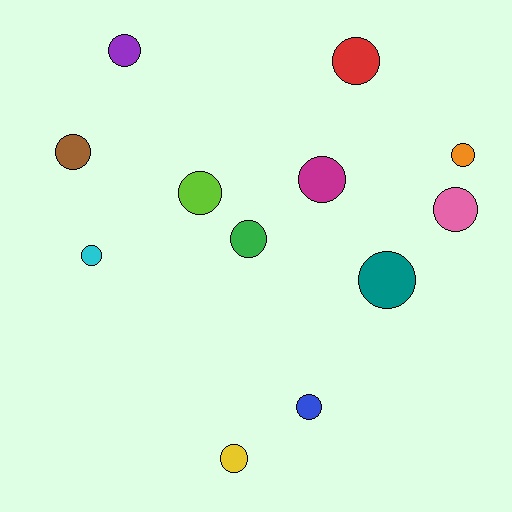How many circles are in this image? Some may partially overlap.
There are 12 circles.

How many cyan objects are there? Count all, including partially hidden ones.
There is 1 cyan object.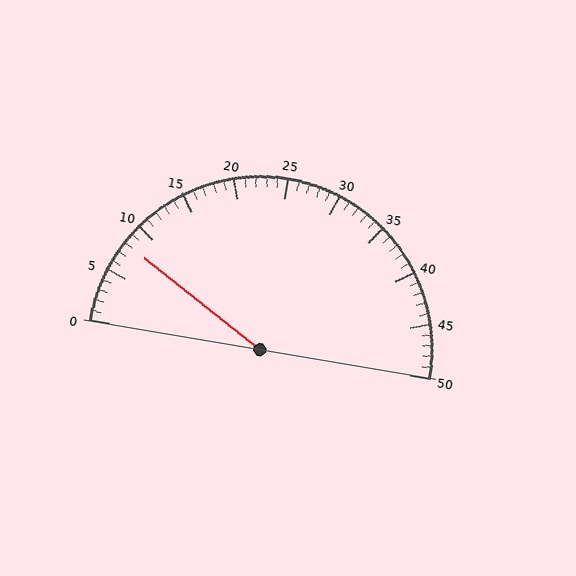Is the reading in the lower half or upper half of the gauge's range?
The reading is in the lower half of the range (0 to 50).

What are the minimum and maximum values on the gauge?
The gauge ranges from 0 to 50.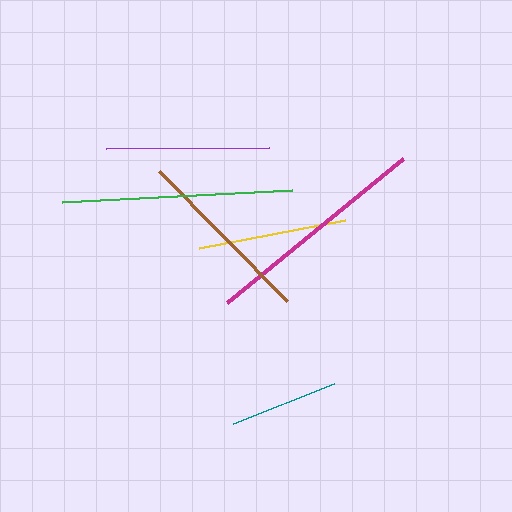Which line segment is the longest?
The green line is the longest at approximately 231 pixels.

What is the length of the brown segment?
The brown segment is approximately 183 pixels long.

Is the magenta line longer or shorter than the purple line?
The magenta line is longer than the purple line.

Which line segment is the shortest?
The teal line is the shortest at approximately 109 pixels.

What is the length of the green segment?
The green segment is approximately 231 pixels long.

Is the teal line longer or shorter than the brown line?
The brown line is longer than the teal line.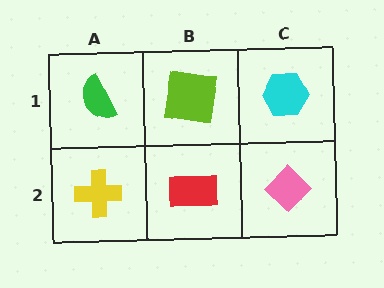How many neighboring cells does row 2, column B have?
3.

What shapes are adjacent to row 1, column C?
A pink diamond (row 2, column C), a lime square (row 1, column B).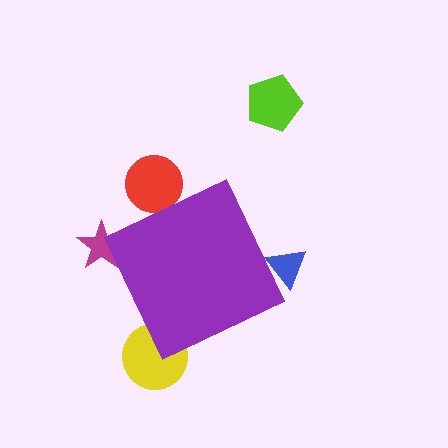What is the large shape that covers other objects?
A purple diamond.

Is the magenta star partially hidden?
Yes, the magenta star is partially hidden behind the purple diamond.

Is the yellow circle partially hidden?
Yes, the yellow circle is partially hidden behind the purple diamond.